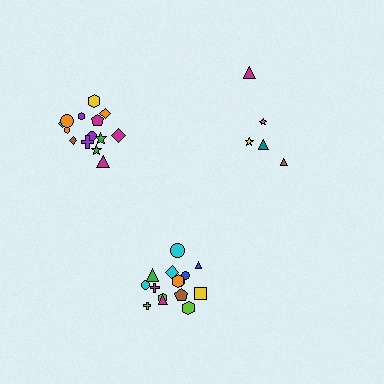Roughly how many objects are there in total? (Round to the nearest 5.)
Roughly 35 objects in total.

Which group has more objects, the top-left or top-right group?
The top-left group.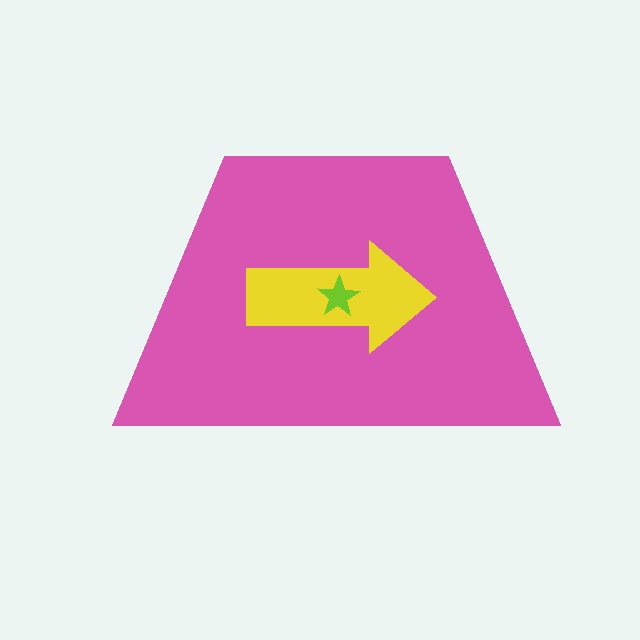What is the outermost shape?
The pink trapezoid.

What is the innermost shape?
The lime star.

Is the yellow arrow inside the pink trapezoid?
Yes.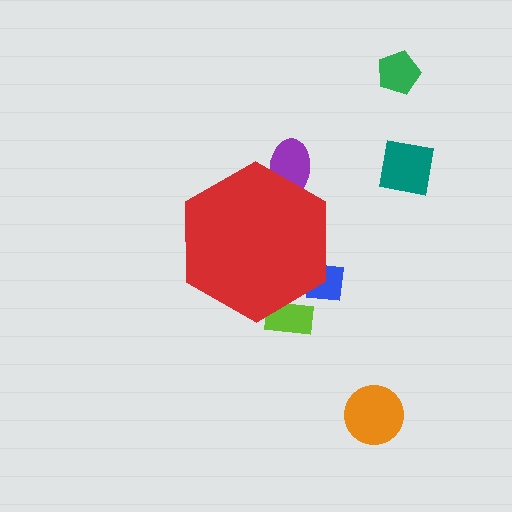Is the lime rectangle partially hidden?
Yes, the lime rectangle is partially hidden behind the red hexagon.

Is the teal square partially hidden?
No, the teal square is fully visible.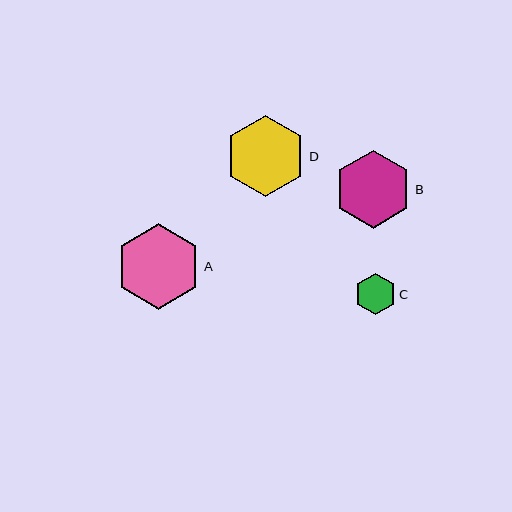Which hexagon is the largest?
Hexagon A is the largest with a size of approximately 85 pixels.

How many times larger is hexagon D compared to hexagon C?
Hexagon D is approximately 2.0 times the size of hexagon C.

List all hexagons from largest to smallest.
From largest to smallest: A, D, B, C.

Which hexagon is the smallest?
Hexagon C is the smallest with a size of approximately 41 pixels.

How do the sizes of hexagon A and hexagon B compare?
Hexagon A and hexagon B are approximately the same size.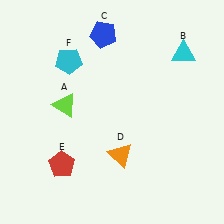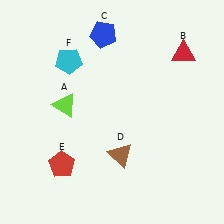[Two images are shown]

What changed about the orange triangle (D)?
In Image 1, D is orange. In Image 2, it changed to brown.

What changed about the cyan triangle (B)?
In Image 1, B is cyan. In Image 2, it changed to red.